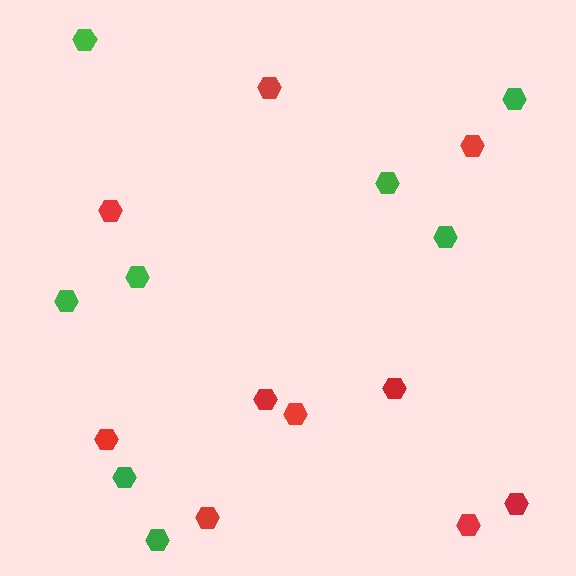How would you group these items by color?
There are 2 groups: one group of red hexagons (10) and one group of green hexagons (8).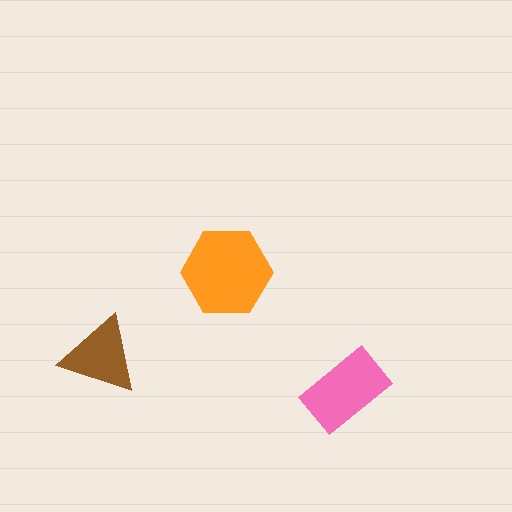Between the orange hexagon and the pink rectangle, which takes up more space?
The orange hexagon.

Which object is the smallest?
The brown triangle.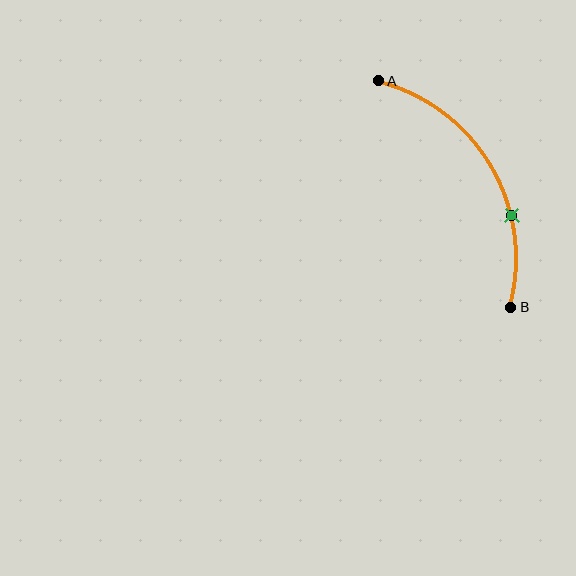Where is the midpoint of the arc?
The arc midpoint is the point on the curve farthest from the straight line joining A and B. It sits to the right of that line.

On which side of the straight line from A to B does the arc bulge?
The arc bulges to the right of the straight line connecting A and B.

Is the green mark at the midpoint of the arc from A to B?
No. The green mark lies on the arc but is closer to endpoint B. The arc midpoint would be at the point on the curve equidistant along the arc from both A and B.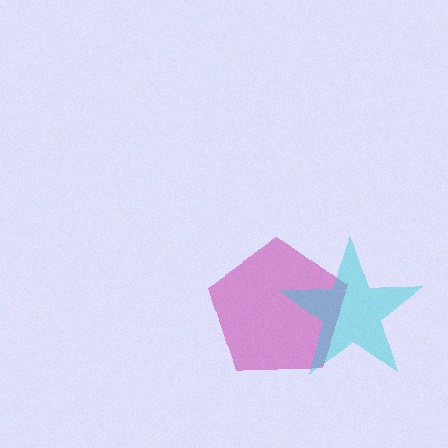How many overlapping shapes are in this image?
There are 2 overlapping shapes in the image.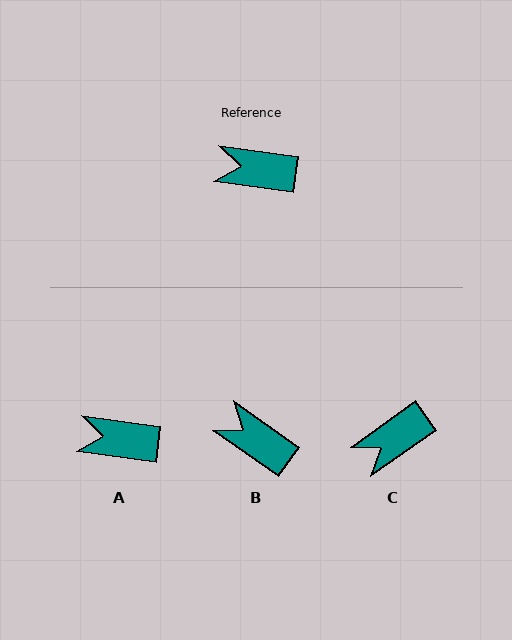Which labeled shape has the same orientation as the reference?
A.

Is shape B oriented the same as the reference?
No, it is off by about 27 degrees.